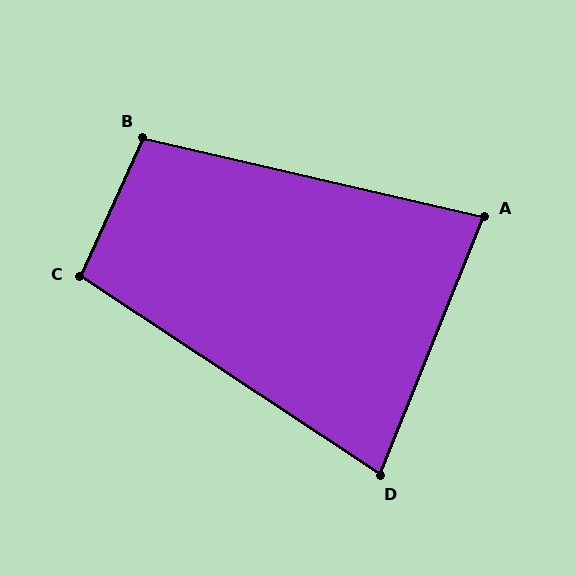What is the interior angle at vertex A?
Approximately 81 degrees (acute).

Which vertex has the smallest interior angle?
D, at approximately 78 degrees.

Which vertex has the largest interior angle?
B, at approximately 102 degrees.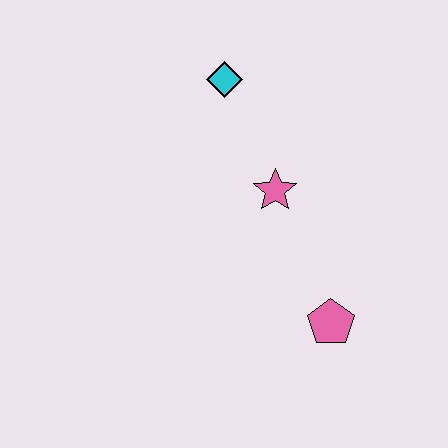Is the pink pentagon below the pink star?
Yes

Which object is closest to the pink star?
The cyan diamond is closest to the pink star.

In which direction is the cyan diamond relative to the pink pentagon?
The cyan diamond is above the pink pentagon.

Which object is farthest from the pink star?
The pink pentagon is farthest from the pink star.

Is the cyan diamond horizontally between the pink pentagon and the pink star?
No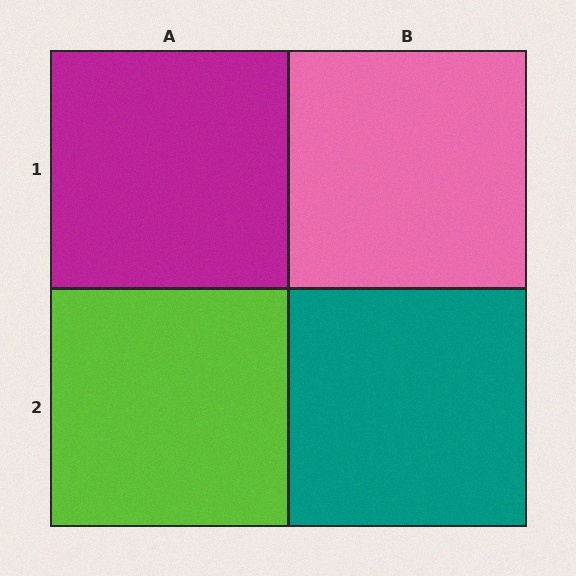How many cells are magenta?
1 cell is magenta.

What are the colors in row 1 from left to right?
Magenta, pink.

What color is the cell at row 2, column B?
Teal.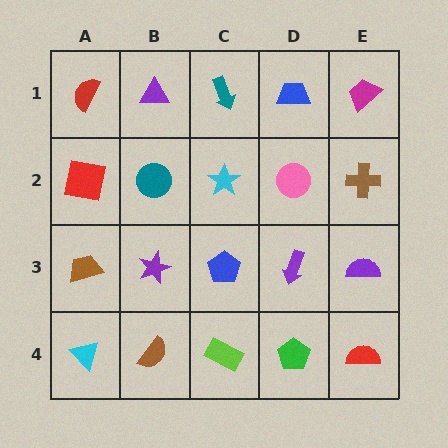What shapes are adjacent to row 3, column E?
A brown cross (row 2, column E), a red semicircle (row 4, column E), a purple arrow (row 3, column D).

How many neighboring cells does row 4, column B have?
3.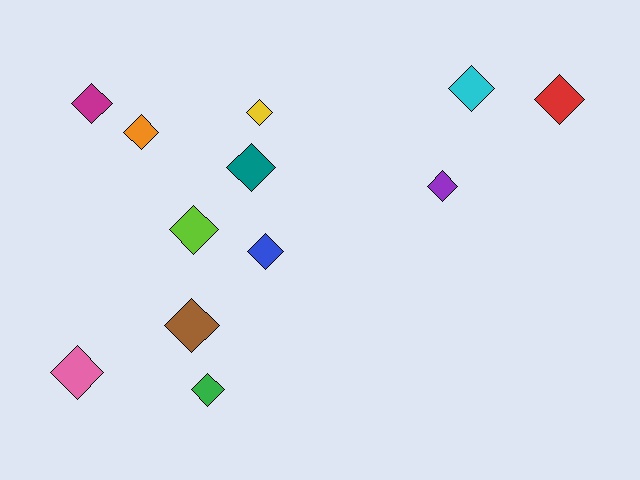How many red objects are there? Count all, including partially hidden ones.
There is 1 red object.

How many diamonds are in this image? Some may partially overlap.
There are 12 diamonds.